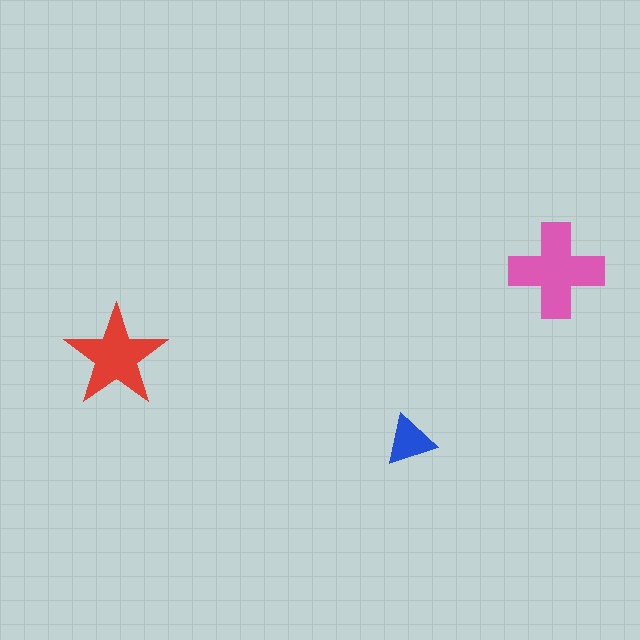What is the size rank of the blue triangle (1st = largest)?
3rd.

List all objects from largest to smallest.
The pink cross, the red star, the blue triangle.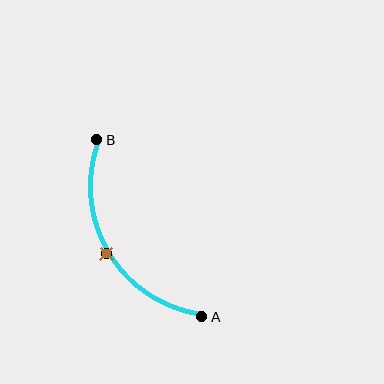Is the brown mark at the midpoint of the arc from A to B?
Yes. The brown mark lies on the arc at equal arc-length from both A and B — it is the arc midpoint.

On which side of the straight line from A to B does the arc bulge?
The arc bulges to the left of the straight line connecting A and B.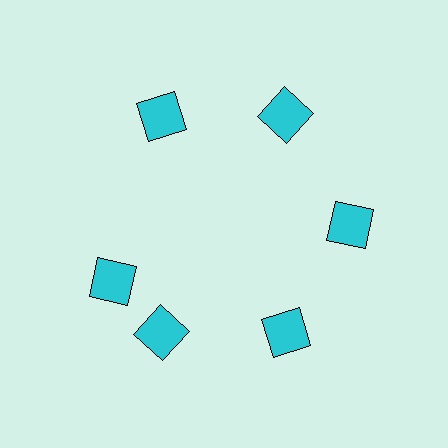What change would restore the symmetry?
The symmetry would be restored by rotating it back into even spacing with its neighbors so that all 6 squares sit at equal angles and equal distance from the center.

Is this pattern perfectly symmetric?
No. The 6 cyan squares are arranged in a ring, but one element near the 9 o'clock position is rotated out of alignment along the ring, breaking the 6-fold rotational symmetry.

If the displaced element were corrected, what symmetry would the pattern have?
It would have 6-fold rotational symmetry — the pattern would map onto itself every 60 degrees.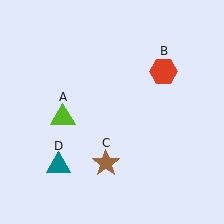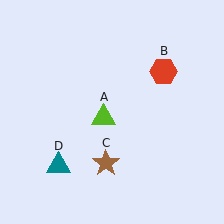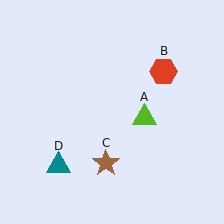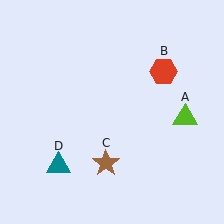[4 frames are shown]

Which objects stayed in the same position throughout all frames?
Red hexagon (object B) and brown star (object C) and teal triangle (object D) remained stationary.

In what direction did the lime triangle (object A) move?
The lime triangle (object A) moved right.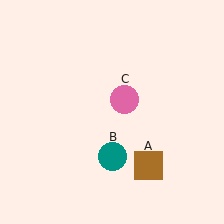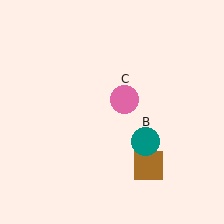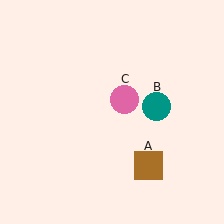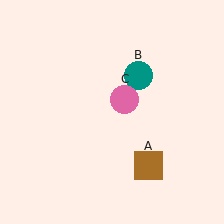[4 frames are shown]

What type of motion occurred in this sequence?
The teal circle (object B) rotated counterclockwise around the center of the scene.